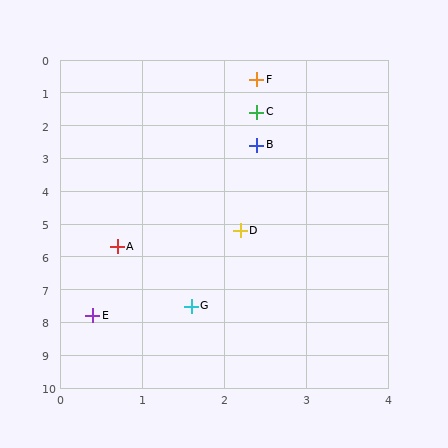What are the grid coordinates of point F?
Point F is at approximately (2.4, 0.6).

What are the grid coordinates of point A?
Point A is at approximately (0.7, 5.7).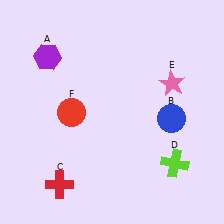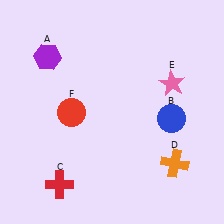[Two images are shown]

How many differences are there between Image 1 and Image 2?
There is 1 difference between the two images.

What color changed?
The cross (D) changed from lime in Image 1 to orange in Image 2.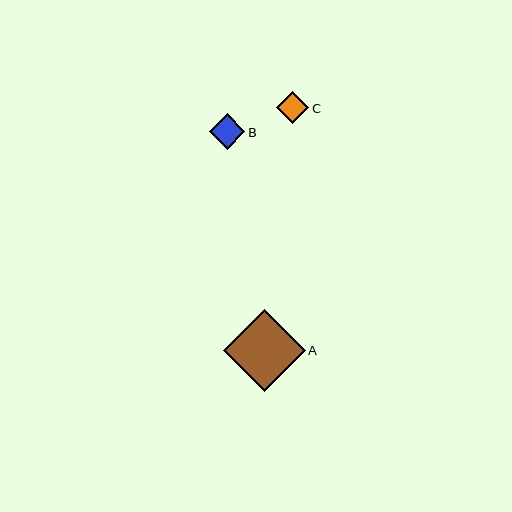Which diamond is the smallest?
Diamond C is the smallest with a size of approximately 32 pixels.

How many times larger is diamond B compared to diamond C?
Diamond B is approximately 1.1 times the size of diamond C.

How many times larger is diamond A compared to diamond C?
Diamond A is approximately 2.6 times the size of diamond C.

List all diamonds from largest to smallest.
From largest to smallest: A, B, C.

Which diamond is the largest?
Diamond A is the largest with a size of approximately 82 pixels.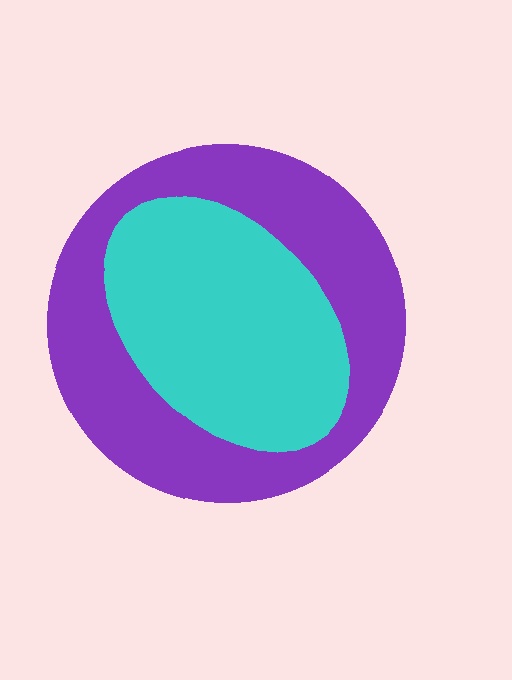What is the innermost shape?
The cyan ellipse.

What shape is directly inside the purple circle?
The cyan ellipse.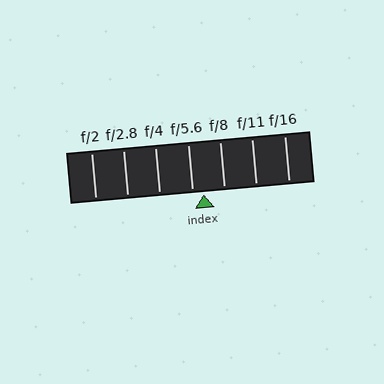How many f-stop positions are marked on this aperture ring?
There are 7 f-stop positions marked.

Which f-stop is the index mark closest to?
The index mark is closest to f/5.6.